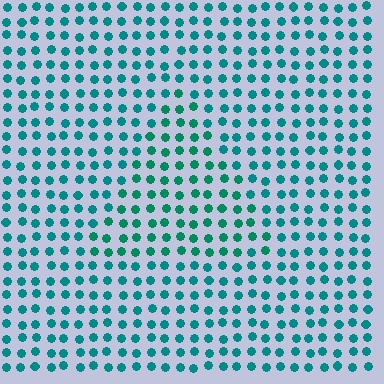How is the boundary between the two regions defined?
The boundary is defined purely by a slight shift in hue (about 19 degrees). Spacing, size, and orientation are identical on both sides.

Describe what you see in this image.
The image is filled with small teal elements in a uniform arrangement. A triangle-shaped region is visible where the elements are tinted to a slightly different hue, forming a subtle color boundary.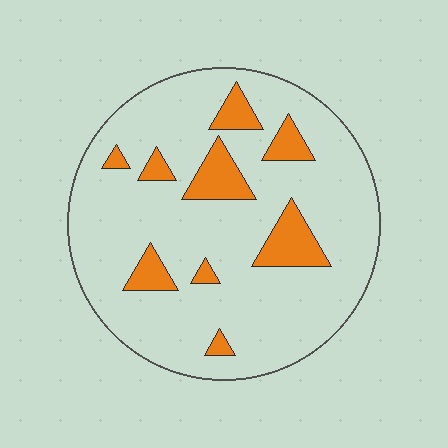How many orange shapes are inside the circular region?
9.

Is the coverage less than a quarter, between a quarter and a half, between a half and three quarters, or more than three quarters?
Less than a quarter.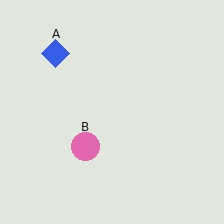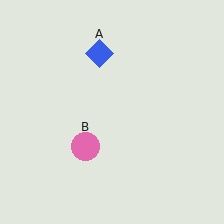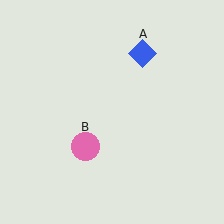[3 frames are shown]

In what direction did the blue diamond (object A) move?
The blue diamond (object A) moved right.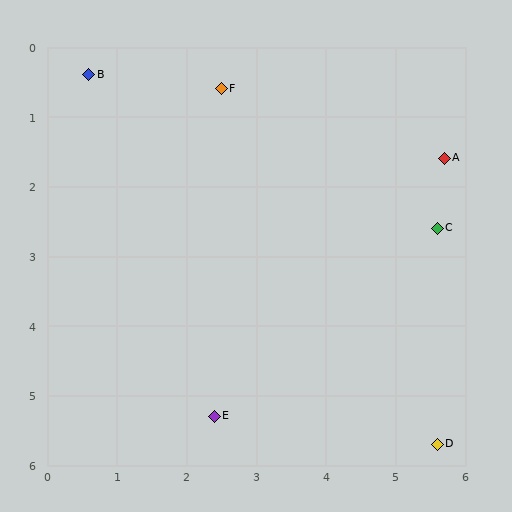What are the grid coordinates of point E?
Point E is at approximately (2.4, 5.3).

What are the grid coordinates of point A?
Point A is at approximately (5.7, 1.6).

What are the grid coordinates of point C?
Point C is at approximately (5.6, 2.6).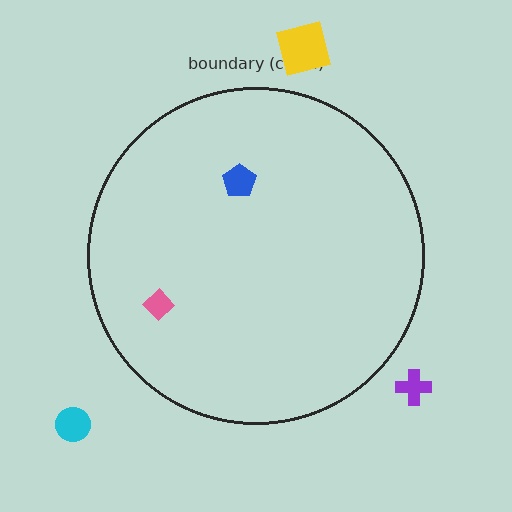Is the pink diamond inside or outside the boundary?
Inside.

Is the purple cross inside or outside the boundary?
Outside.